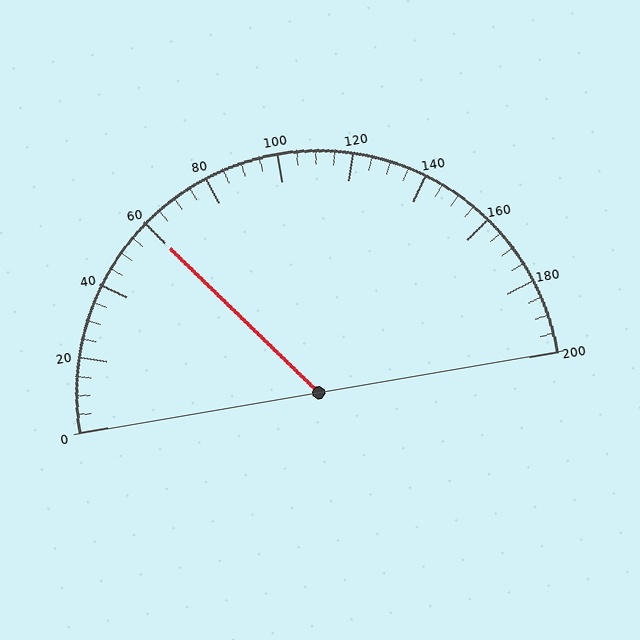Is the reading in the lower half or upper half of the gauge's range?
The reading is in the lower half of the range (0 to 200).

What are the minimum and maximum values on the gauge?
The gauge ranges from 0 to 200.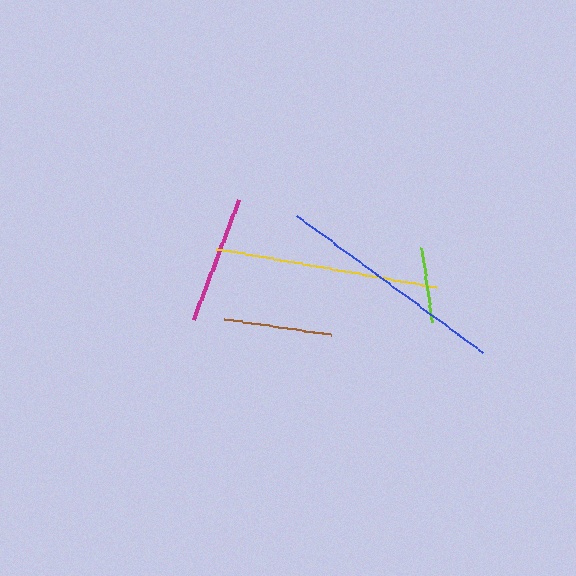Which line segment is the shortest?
The lime line is the shortest at approximately 75 pixels.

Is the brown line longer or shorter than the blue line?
The blue line is longer than the brown line.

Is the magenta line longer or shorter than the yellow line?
The yellow line is longer than the magenta line.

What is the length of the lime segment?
The lime segment is approximately 75 pixels long.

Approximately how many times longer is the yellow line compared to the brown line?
The yellow line is approximately 2.0 times the length of the brown line.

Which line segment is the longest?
The blue line is the longest at approximately 230 pixels.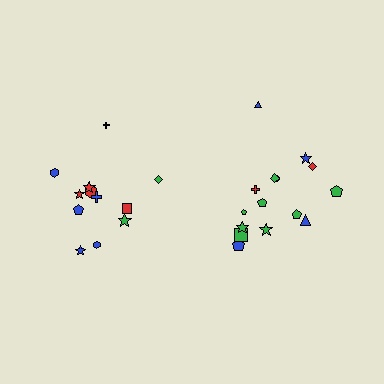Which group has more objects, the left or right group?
The right group.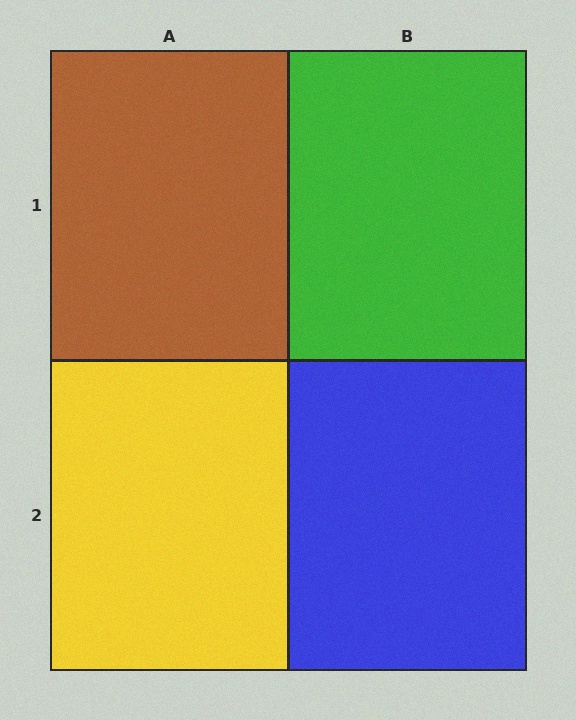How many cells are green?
1 cell is green.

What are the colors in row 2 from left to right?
Yellow, blue.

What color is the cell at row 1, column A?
Brown.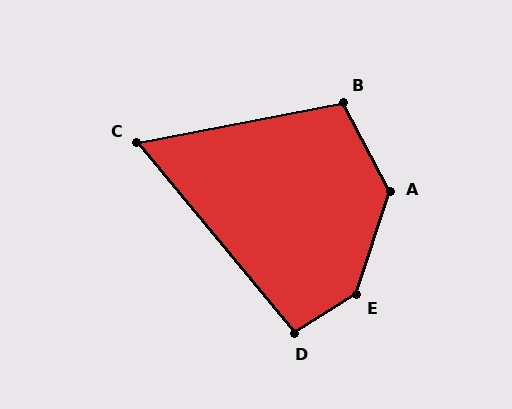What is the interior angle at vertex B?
Approximately 106 degrees (obtuse).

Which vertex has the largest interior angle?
E, at approximately 141 degrees.